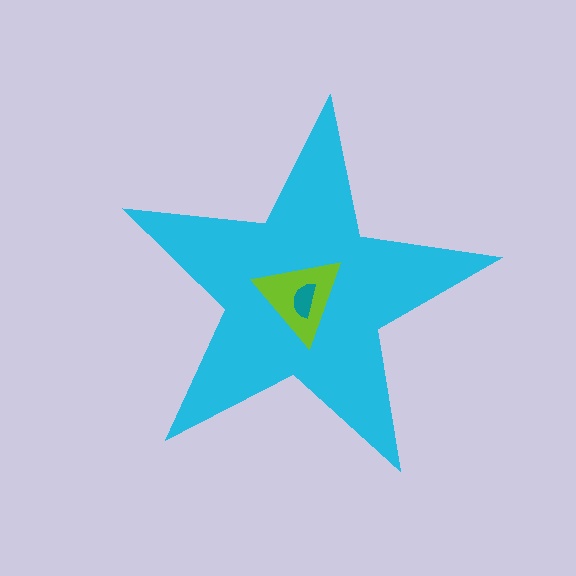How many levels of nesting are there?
3.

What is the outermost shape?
The cyan star.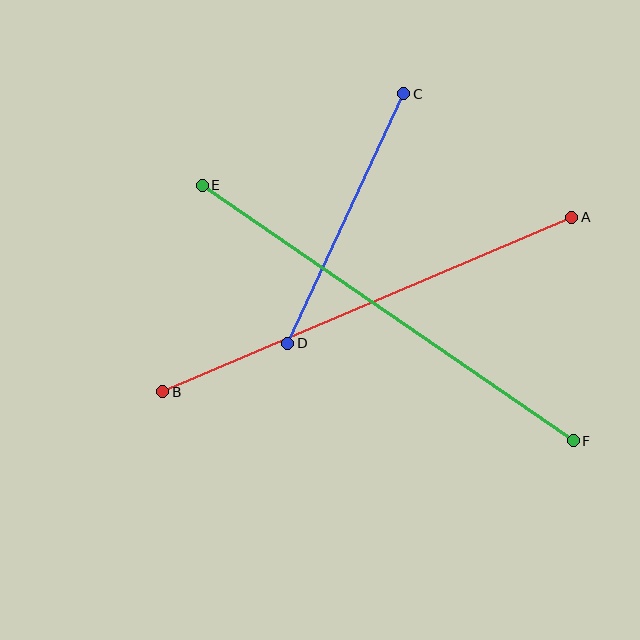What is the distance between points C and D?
The distance is approximately 275 pixels.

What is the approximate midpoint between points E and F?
The midpoint is at approximately (388, 313) pixels.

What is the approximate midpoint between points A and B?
The midpoint is at approximately (367, 305) pixels.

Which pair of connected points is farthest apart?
Points E and F are farthest apart.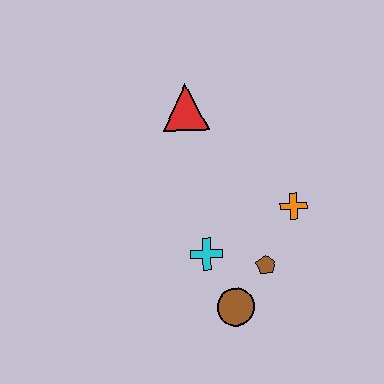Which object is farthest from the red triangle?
The brown circle is farthest from the red triangle.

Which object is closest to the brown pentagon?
The brown circle is closest to the brown pentagon.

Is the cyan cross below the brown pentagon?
No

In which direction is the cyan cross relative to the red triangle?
The cyan cross is below the red triangle.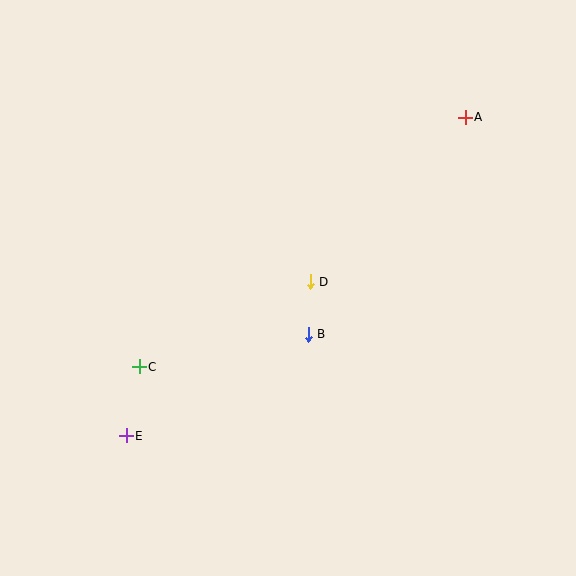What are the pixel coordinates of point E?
Point E is at (126, 436).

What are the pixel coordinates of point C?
Point C is at (139, 367).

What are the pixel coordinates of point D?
Point D is at (310, 282).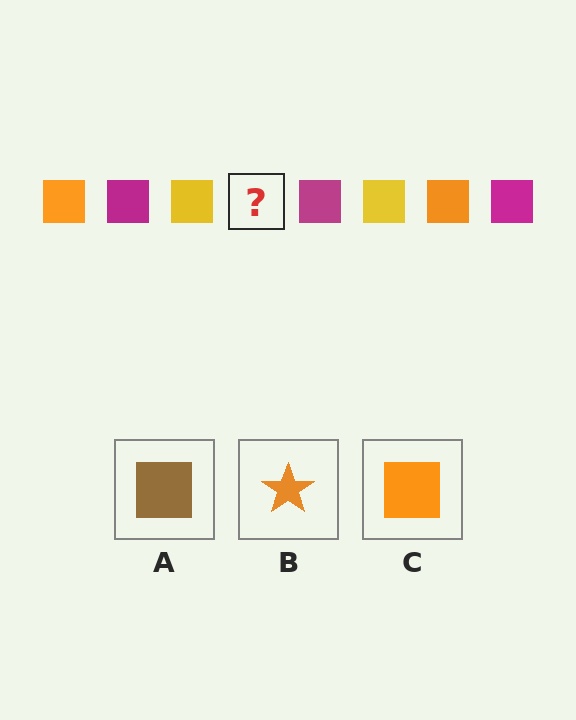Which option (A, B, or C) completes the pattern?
C.